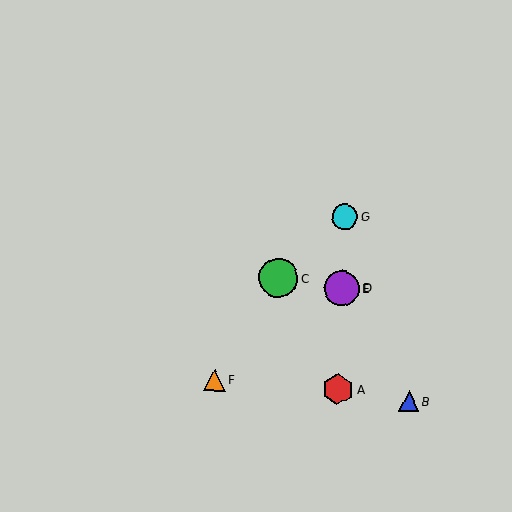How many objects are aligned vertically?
4 objects (A, D, E, G) are aligned vertically.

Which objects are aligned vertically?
Objects A, D, E, G are aligned vertically.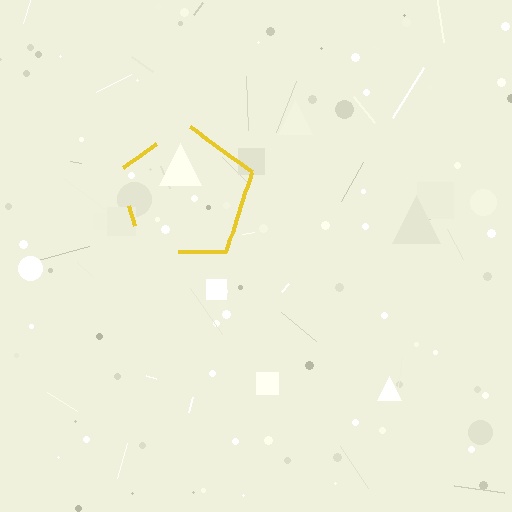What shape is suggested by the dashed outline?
The dashed outline suggests a pentagon.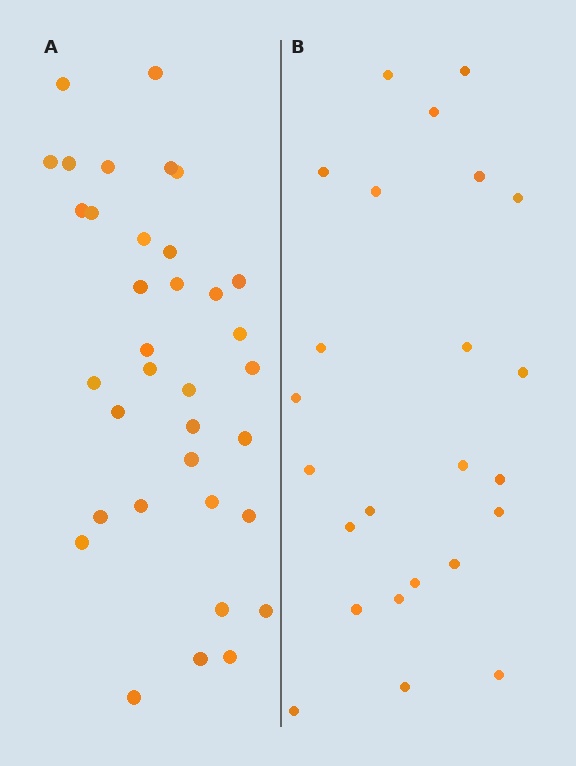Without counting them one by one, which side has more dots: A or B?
Region A (the left region) has more dots.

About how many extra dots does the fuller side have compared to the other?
Region A has roughly 12 or so more dots than region B.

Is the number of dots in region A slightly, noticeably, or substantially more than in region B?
Region A has substantially more. The ratio is roughly 1.5 to 1.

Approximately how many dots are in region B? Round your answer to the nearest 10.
About 20 dots. (The exact count is 24, which rounds to 20.)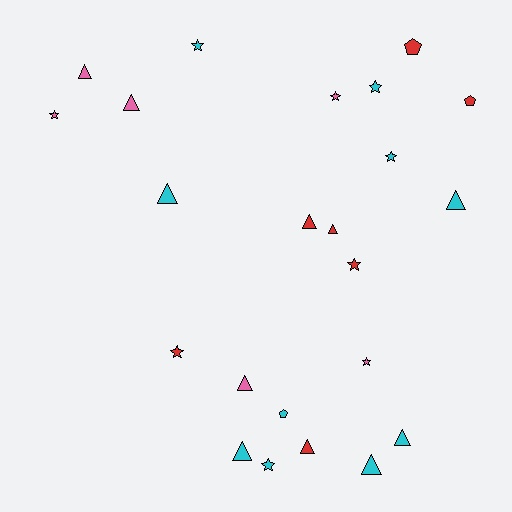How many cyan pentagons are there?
There is 1 cyan pentagon.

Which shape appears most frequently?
Triangle, with 11 objects.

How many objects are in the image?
There are 23 objects.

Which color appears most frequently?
Cyan, with 10 objects.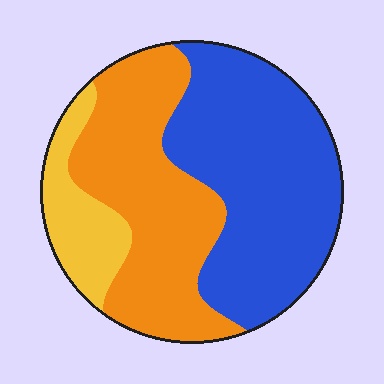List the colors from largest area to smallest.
From largest to smallest: blue, orange, yellow.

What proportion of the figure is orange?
Orange takes up about three eighths (3/8) of the figure.